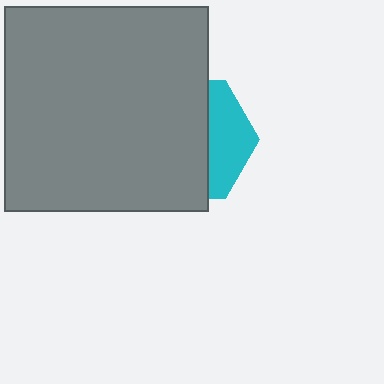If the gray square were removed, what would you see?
You would see the complete cyan hexagon.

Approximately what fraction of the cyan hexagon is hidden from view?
Roughly 68% of the cyan hexagon is hidden behind the gray square.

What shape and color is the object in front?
The object in front is a gray square.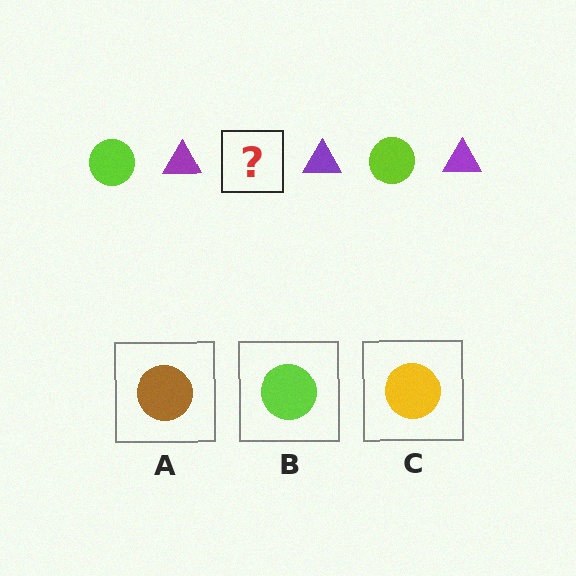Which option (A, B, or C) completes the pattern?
B.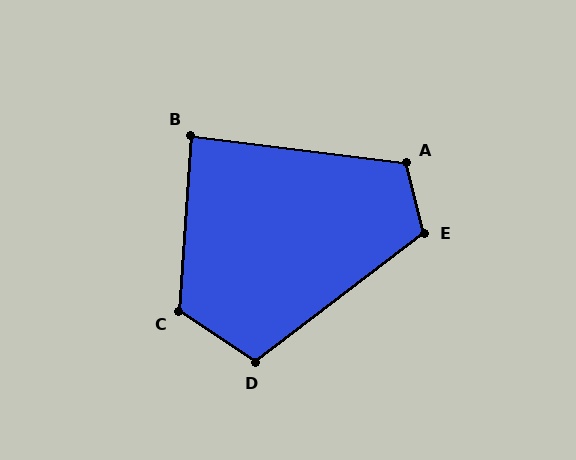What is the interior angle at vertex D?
Approximately 109 degrees (obtuse).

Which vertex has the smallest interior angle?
B, at approximately 87 degrees.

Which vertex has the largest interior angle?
C, at approximately 120 degrees.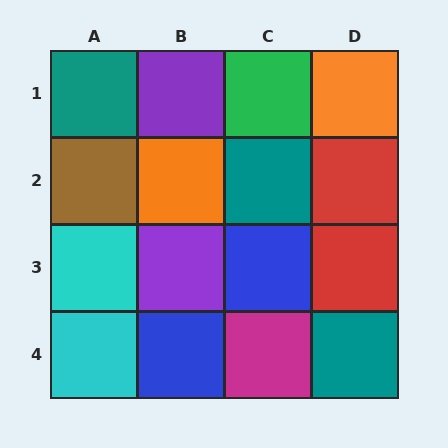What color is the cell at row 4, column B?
Blue.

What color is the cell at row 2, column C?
Teal.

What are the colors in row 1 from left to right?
Teal, purple, green, orange.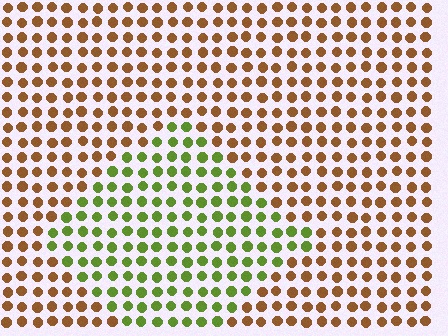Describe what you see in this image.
The image is filled with small brown elements in a uniform arrangement. A diamond-shaped region is visible where the elements are tinted to a slightly different hue, forming a subtle color boundary.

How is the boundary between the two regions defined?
The boundary is defined purely by a slight shift in hue (about 64 degrees). Spacing, size, and orientation are identical on both sides.